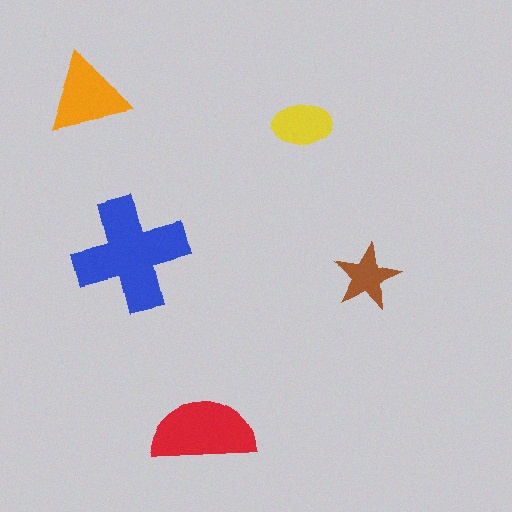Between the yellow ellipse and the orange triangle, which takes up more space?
The orange triangle.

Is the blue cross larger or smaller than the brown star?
Larger.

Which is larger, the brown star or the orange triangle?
The orange triangle.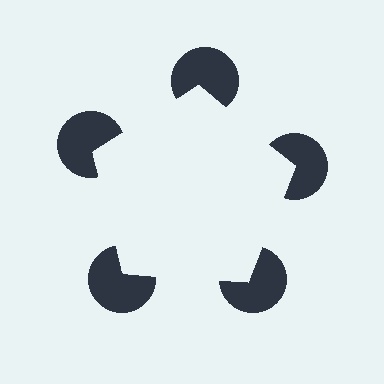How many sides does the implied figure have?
5 sides.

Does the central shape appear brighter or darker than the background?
It typically appears slightly brighter than the background, even though no actual brightness change is drawn.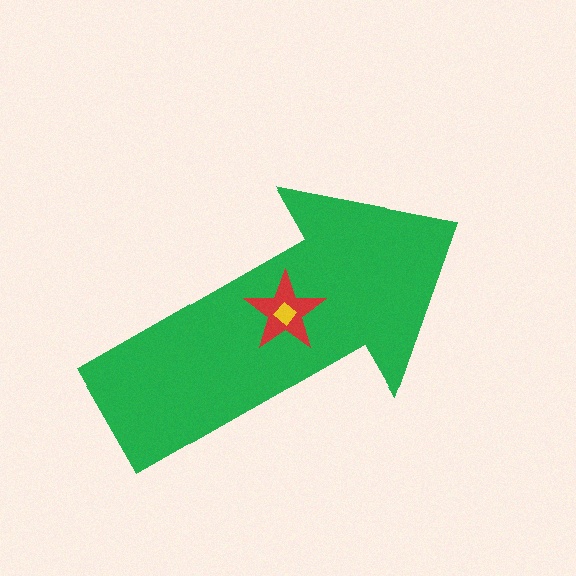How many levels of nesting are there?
3.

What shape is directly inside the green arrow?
The red star.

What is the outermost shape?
The green arrow.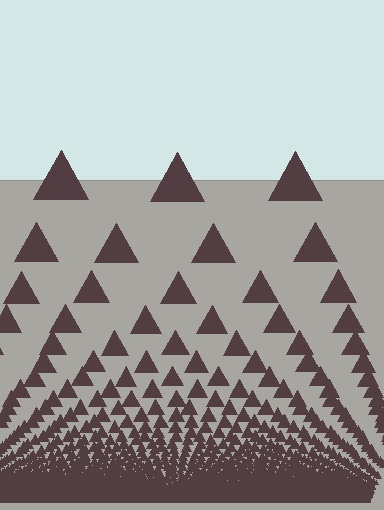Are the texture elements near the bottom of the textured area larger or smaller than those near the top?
Smaller. The gradient is inverted — elements near the bottom are smaller and denser.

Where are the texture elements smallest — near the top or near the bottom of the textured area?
Near the bottom.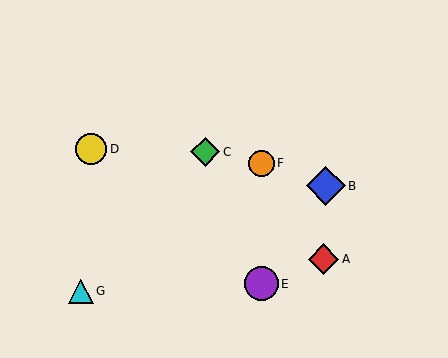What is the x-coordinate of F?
Object F is at x≈262.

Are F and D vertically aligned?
No, F is at x≈262 and D is at x≈91.